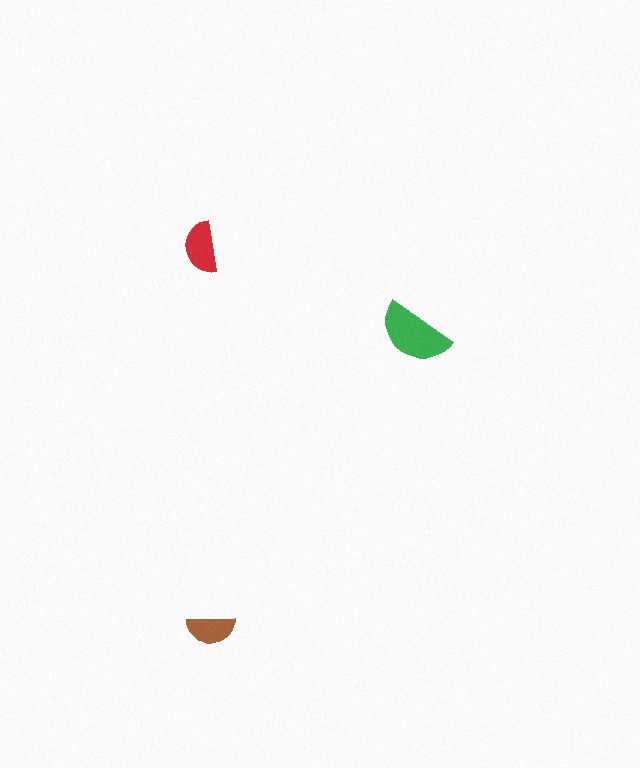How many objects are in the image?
There are 3 objects in the image.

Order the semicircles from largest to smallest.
the green one, the red one, the brown one.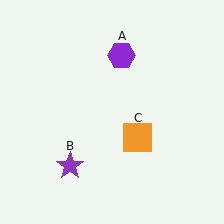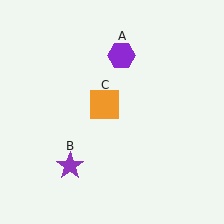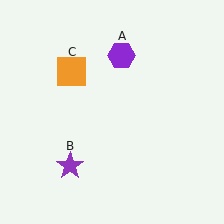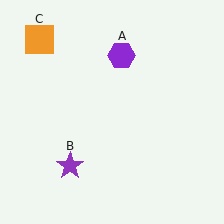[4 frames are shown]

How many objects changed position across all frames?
1 object changed position: orange square (object C).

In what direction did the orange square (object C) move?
The orange square (object C) moved up and to the left.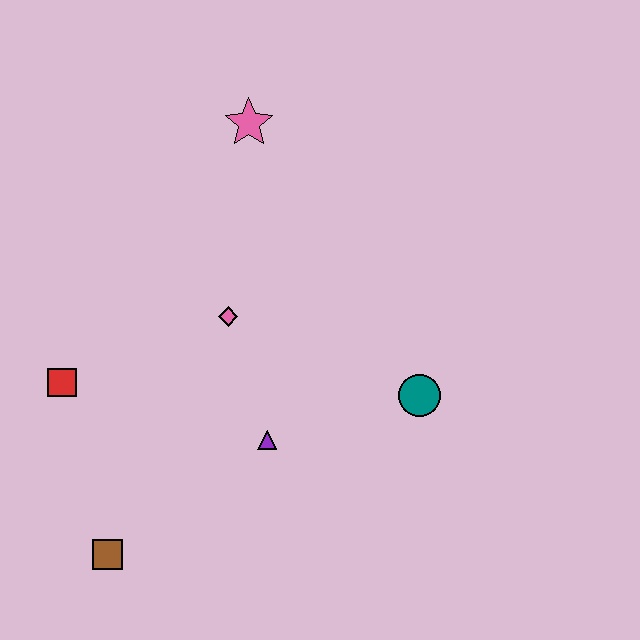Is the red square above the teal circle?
Yes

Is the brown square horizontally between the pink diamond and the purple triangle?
No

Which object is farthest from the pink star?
The brown square is farthest from the pink star.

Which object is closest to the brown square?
The red square is closest to the brown square.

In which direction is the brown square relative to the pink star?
The brown square is below the pink star.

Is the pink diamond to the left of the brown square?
No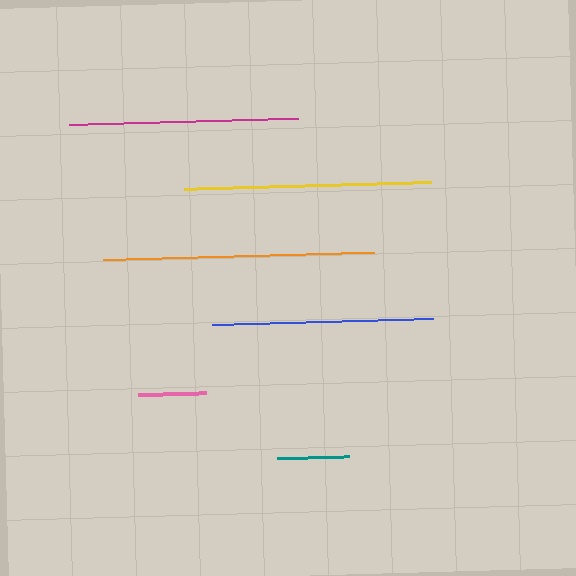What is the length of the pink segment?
The pink segment is approximately 68 pixels long.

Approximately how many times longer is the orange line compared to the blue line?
The orange line is approximately 1.2 times the length of the blue line.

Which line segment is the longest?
The orange line is the longest at approximately 271 pixels.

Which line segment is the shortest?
The pink line is the shortest at approximately 68 pixels.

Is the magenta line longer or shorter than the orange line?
The orange line is longer than the magenta line.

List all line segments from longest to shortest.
From longest to shortest: orange, yellow, magenta, blue, teal, pink.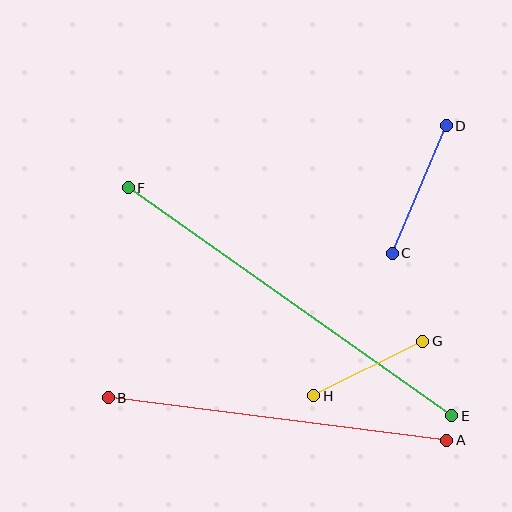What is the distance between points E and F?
The distance is approximately 396 pixels.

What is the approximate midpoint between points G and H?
The midpoint is at approximately (368, 369) pixels.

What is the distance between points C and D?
The distance is approximately 138 pixels.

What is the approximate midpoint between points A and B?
The midpoint is at approximately (277, 419) pixels.